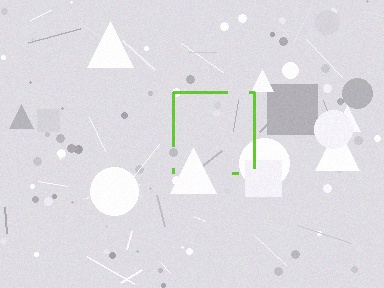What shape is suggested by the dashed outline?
The dashed outline suggests a square.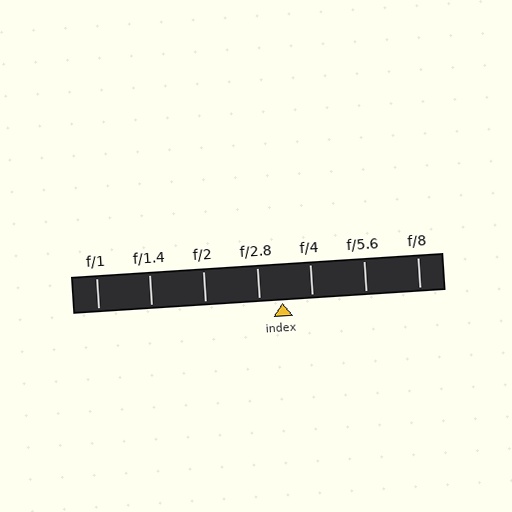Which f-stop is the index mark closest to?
The index mark is closest to f/2.8.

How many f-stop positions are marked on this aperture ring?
There are 7 f-stop positions marked.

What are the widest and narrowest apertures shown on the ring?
The widest aperture shown is f/1 and the narrowest is f/8.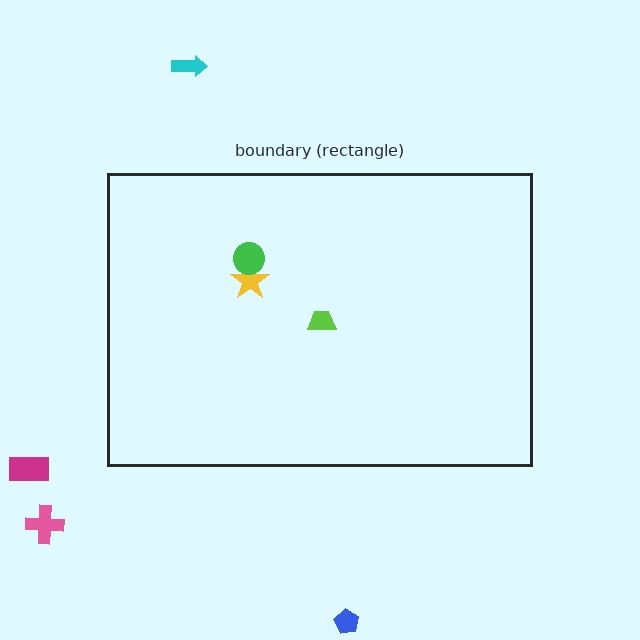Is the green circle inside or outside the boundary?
Inside.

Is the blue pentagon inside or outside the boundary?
Outside.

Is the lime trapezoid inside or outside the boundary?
Inside.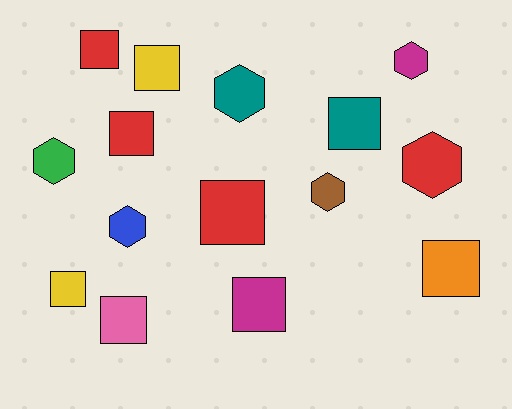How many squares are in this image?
There are 9 squares.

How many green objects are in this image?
There is 1 green object.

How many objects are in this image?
There are 15 objects.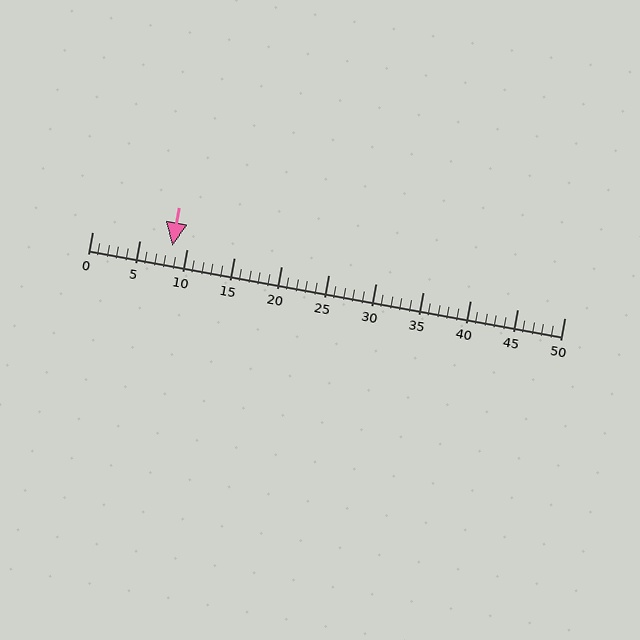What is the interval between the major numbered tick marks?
The major tick marks are spaced 5 units apart.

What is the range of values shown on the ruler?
The ruler shows values from 0 to 50.